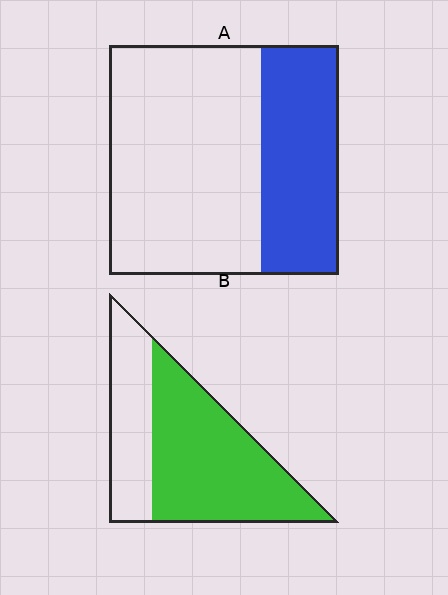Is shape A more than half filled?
No.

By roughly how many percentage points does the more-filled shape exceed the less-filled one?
By roughly 30 percentage points (B over A).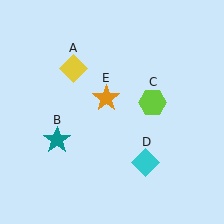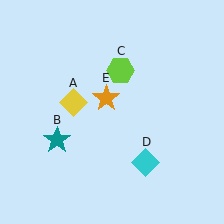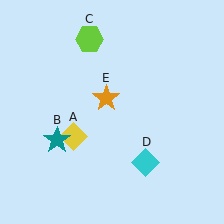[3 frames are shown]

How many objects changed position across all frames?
2 objects changed position: yellow diamond (object A), lime hexagon (object C).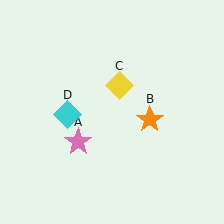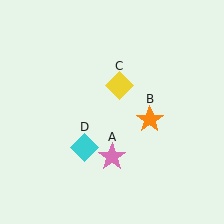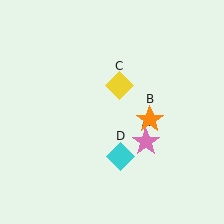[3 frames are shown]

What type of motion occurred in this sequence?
The pink star (object A), cyan diamond (object D) rotated counterclockwise around the center of the scene.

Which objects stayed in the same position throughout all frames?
Orange star (object B) and yellow diamond (object C) remained stationary.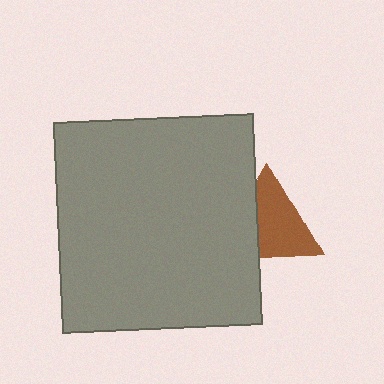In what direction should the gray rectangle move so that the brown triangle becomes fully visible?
The gray rectangle should move left. That is the shortest direction to clear the overlap and leave the brown triangle fully visible.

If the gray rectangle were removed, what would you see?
You would see the complete brown triangle.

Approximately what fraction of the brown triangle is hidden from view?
Roughly 34% of the brown triangle is hidden behind the gray rectangle.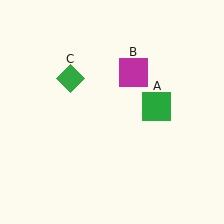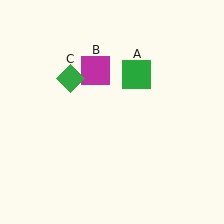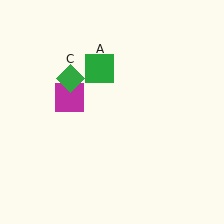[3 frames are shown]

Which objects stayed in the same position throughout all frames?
Green diamond (object C) remained stationary.